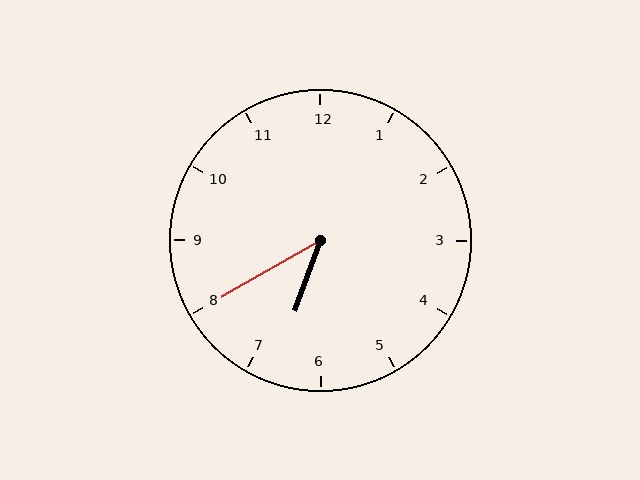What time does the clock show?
6:40.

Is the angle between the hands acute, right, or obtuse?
It is acute.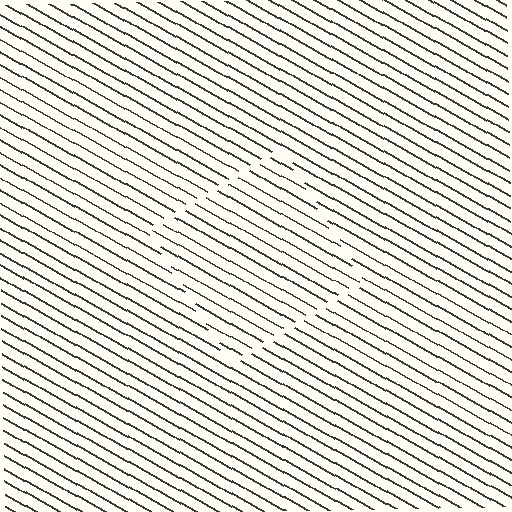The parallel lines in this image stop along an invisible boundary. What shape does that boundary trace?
An illusory square. The interior of the shape contains the same grating, shifted by half a period — the contour is defined by the phase discontinuity where line-ends from the inner and outer gratings abut.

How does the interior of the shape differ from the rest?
The interior of the shape contains the same grating, shifted by half a period — the contour is defined by the phase discontinuity where line-ends from the inner and outer gratings abut.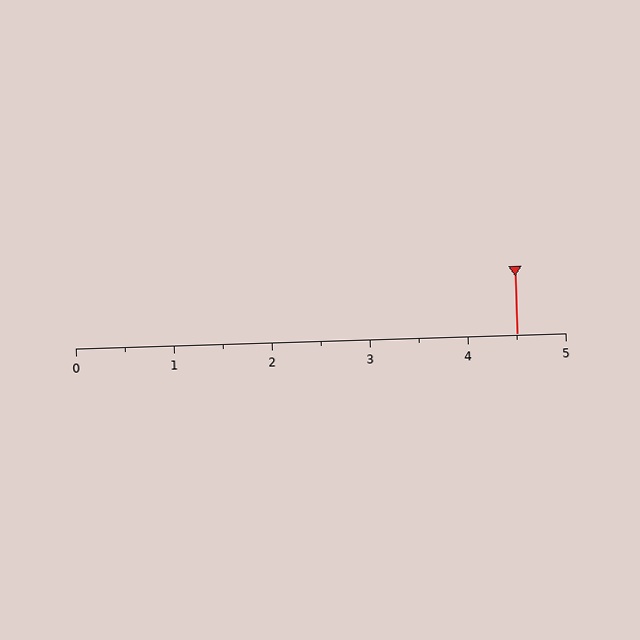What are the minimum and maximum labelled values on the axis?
The axis runs from 0 to 5.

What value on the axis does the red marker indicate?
The marker indicates approximately 4.5.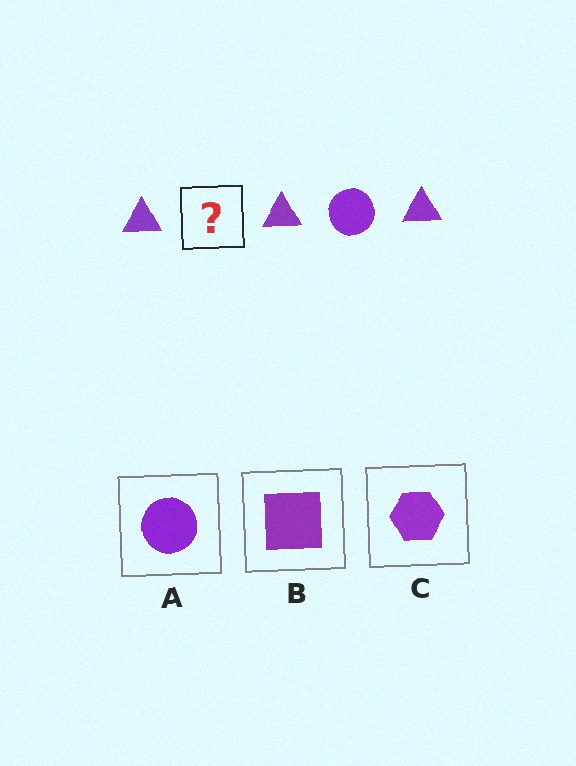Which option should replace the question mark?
Option A.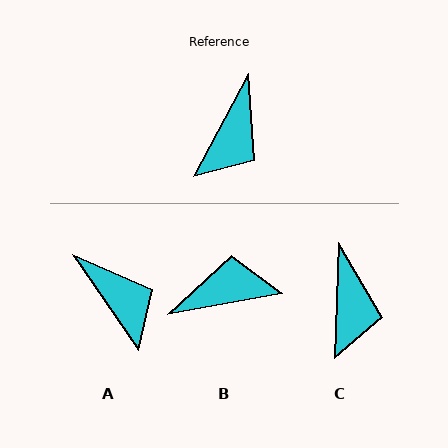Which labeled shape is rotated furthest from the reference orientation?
B, about 128 degrees away.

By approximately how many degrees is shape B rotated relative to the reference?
Approximately 128 degrees counter-clockwise.